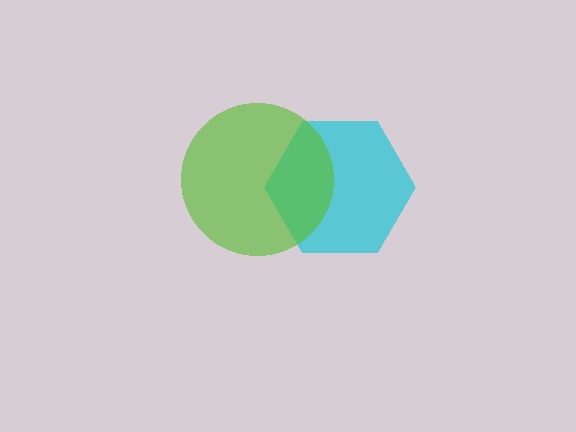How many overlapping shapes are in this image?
There are 2 overlapping shapes in the image.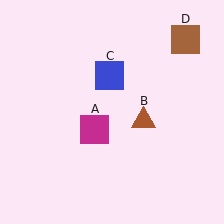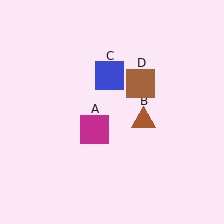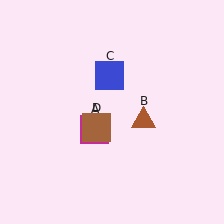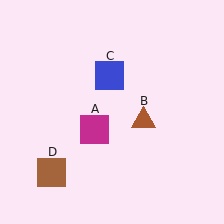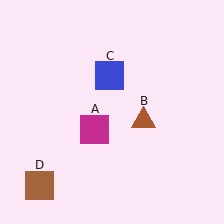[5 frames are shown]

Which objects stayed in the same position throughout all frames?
Magenta square (object A) and brown triangle (object B) and blue square (object C) remained stationary.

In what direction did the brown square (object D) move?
The brown square (object D) moved down and to the left.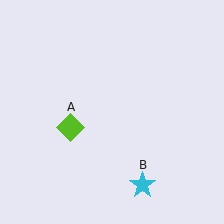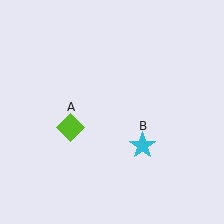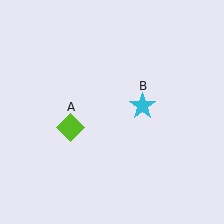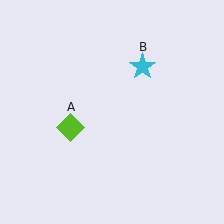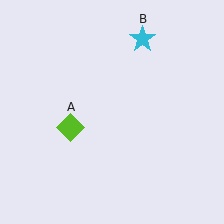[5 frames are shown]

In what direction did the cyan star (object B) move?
The cyan star (object B) moved up.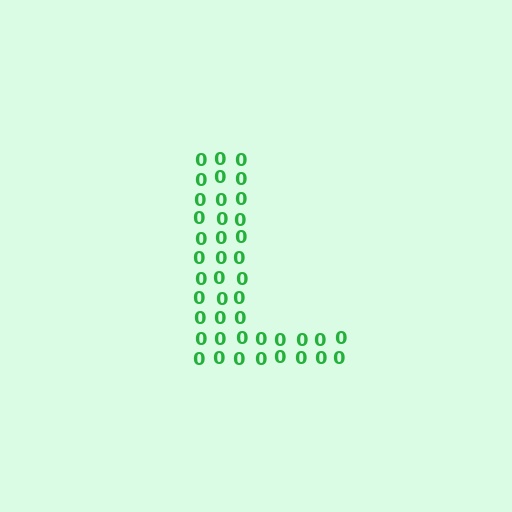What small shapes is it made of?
It is made of small digit 0's.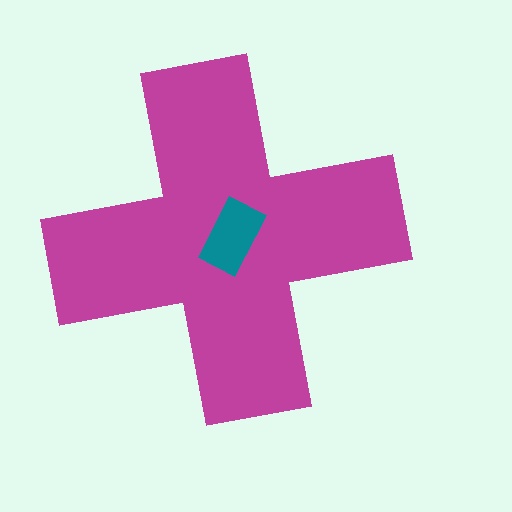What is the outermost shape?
The magenta cross.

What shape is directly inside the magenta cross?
The teal rectangle.